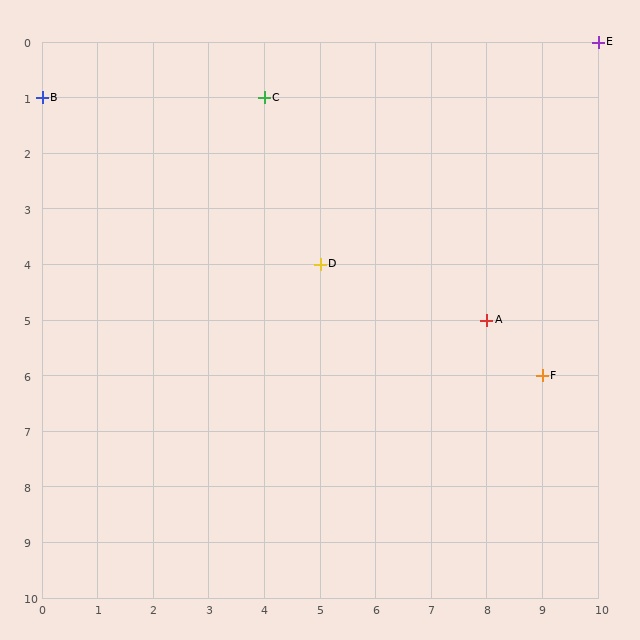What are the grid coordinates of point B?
Point B is at grid coordinates (0, 1).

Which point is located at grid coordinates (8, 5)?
Point A is at (8, 5).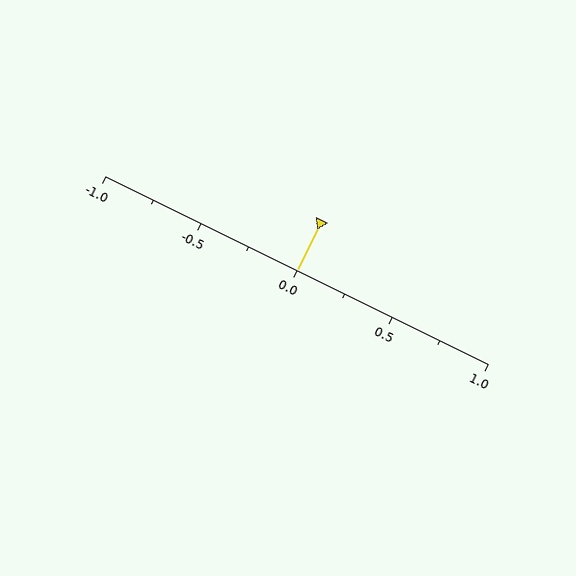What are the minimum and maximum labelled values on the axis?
The axis runs from -1.0 to 1.0.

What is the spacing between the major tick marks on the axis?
The major ticks are spaced 0.5 apart.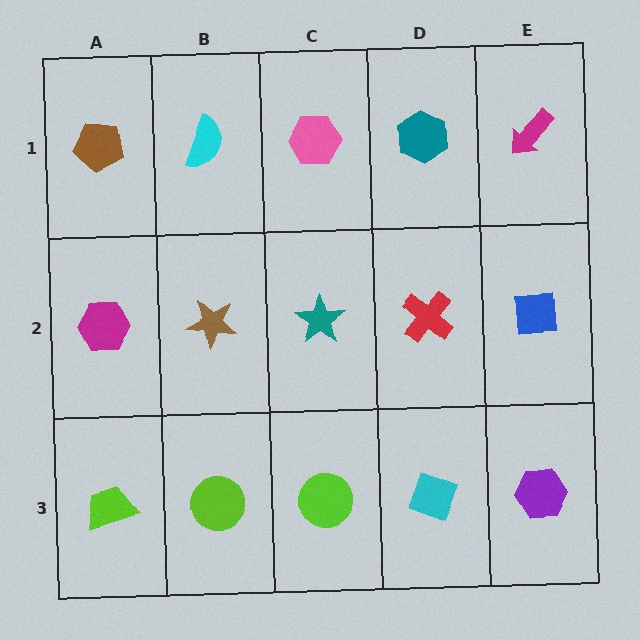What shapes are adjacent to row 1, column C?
A teal star (row 2, column C), a cyan semicircle (row 1, column B), a teal hexagon (row 1, column D).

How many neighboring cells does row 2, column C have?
4.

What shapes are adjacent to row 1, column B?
A brown star (row 2, column B), a brown pentagon (row 1, column A), a pink hexagon (row 1, column C).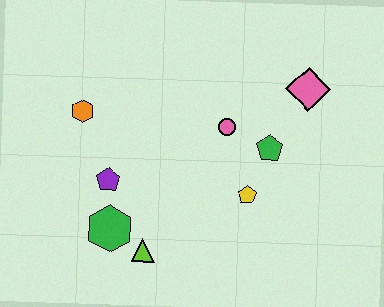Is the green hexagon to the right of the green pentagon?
No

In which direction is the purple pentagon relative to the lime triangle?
The purple pentagon is above the lime triangle.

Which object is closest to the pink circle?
The green pentagon is closest to the pink circle.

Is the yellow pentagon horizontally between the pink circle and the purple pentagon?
No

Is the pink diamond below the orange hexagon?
No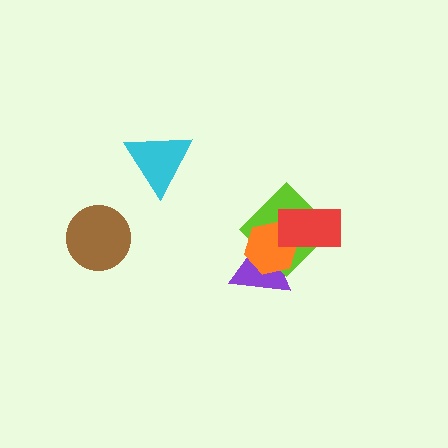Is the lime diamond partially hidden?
Yes, it is partially covered by another shape.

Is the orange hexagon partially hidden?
Yes, it is partially covered by another shape.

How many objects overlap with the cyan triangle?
0 objects overlap with the cyan triangle.